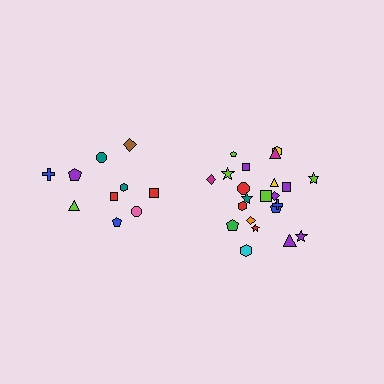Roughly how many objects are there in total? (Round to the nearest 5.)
Roughly 30 objects in total.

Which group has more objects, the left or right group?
The right group.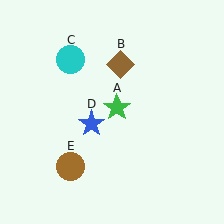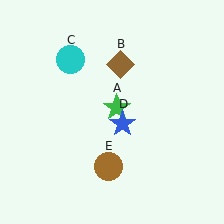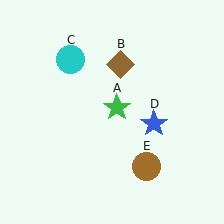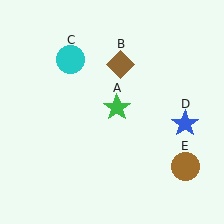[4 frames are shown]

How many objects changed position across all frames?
2 objects changed position: blue star (object D), brown circle (object E).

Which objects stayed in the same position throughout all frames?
Green star (object A) and brown diamond (object B) and cyan circle (object C) remained stationary.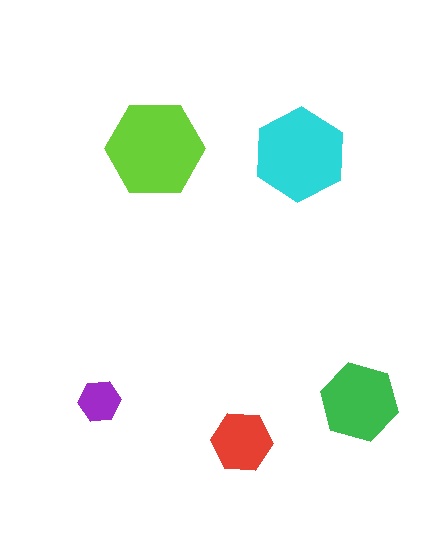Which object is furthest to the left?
The purple hexagon is leftmost.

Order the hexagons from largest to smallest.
the lime one, the cyan one, the green one, the red one, the purple one.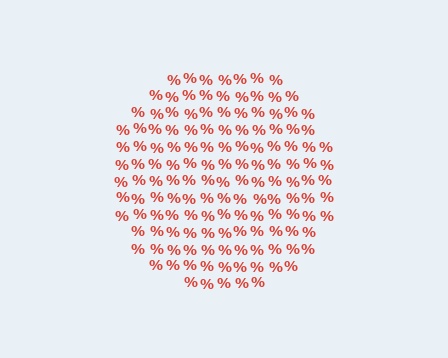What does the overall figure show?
The overall figure shows a circle.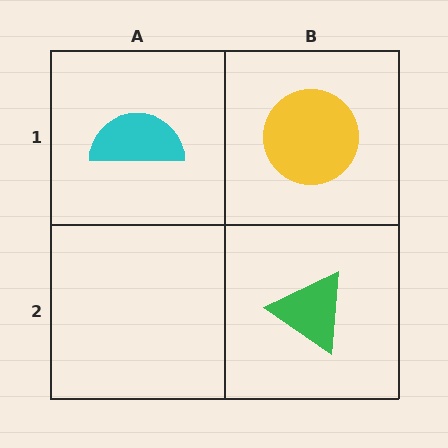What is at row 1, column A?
A cyan semicircle.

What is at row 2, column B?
A green triangle.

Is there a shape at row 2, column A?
No, that cell is empty.